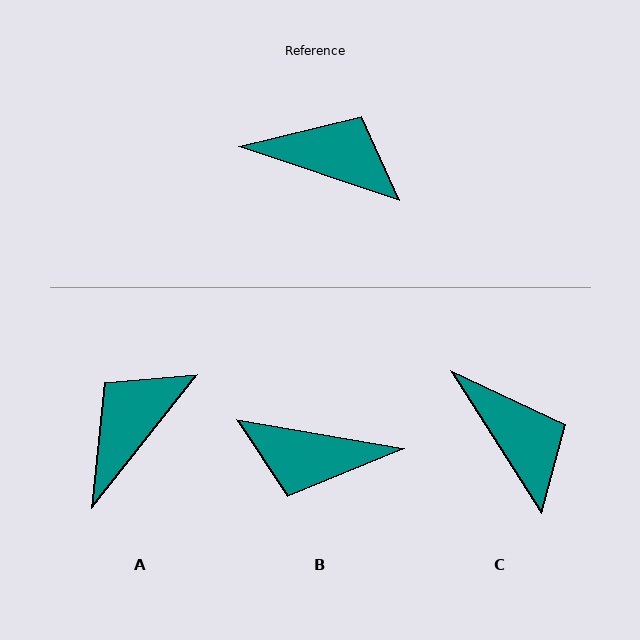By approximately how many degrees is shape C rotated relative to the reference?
Approximately 39 degrees clockwise.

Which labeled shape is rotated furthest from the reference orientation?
B, about 171 degrees away.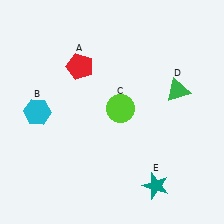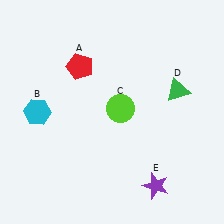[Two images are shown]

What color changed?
The star (E) changed from teal in Image 1 to purple in Image 2.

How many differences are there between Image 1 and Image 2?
There is 1 difference between the two images.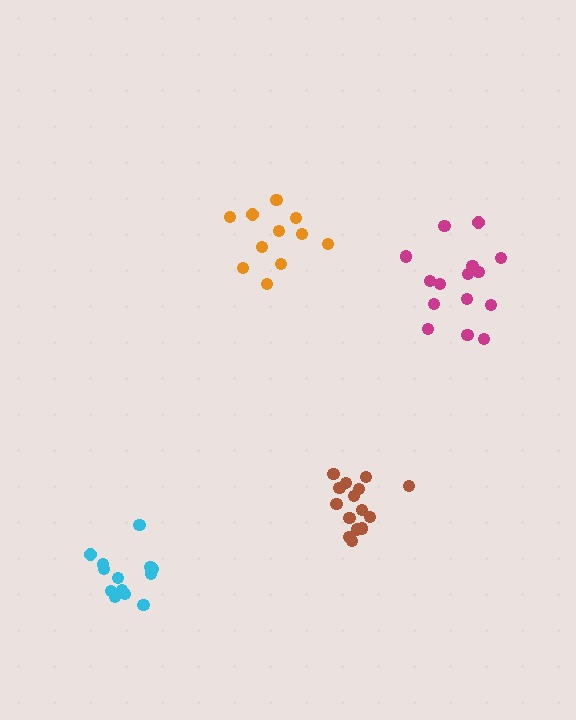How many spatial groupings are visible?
There are 4 spatial groupings.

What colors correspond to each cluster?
The clusters are colored: brown, cyan, orange, magenta.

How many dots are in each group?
Group 1: 15 dots, Group 2: 14 dots, Group 3: 11 dots, Group 4: 15 dots (55 total).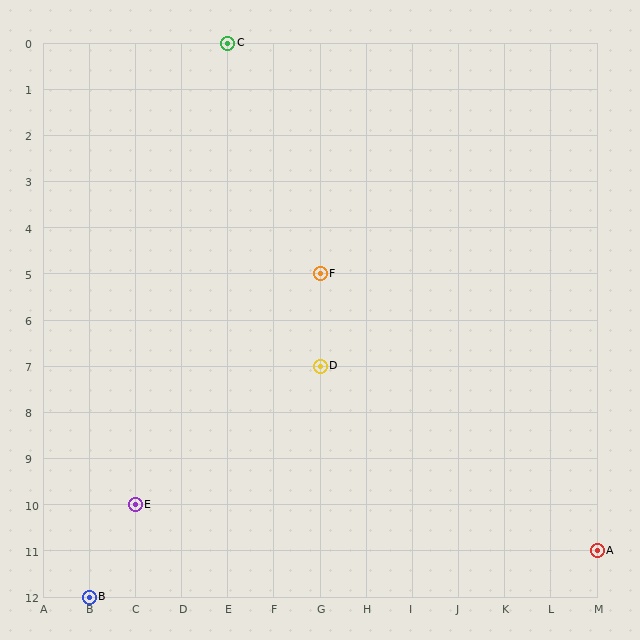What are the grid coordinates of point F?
Point F is at grid coordinates (G, 5).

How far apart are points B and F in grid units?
Points B and F are 5 columns and 7 rows apart (about 8.6 grid units diagonally).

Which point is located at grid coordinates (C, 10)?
Point E is at (C, 10).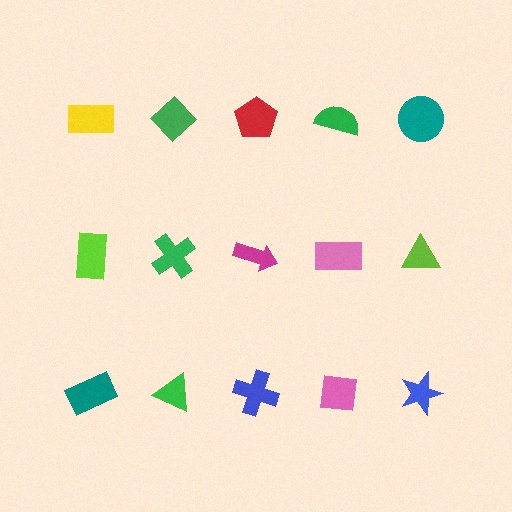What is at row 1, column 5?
A teal circle.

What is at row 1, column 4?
A green semicircle.